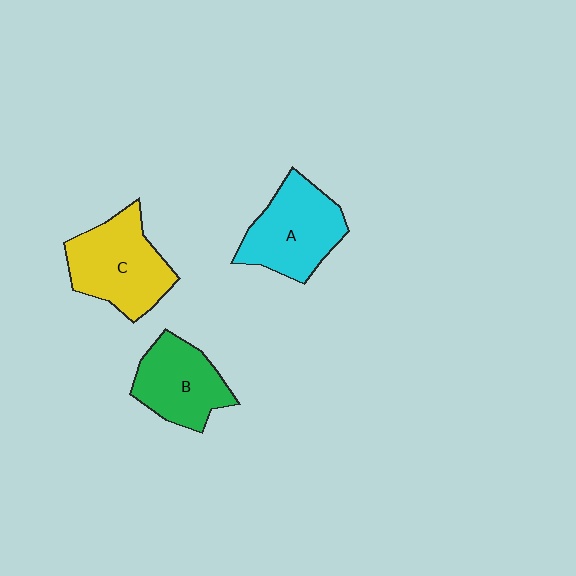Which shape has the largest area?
Shape C (yellow).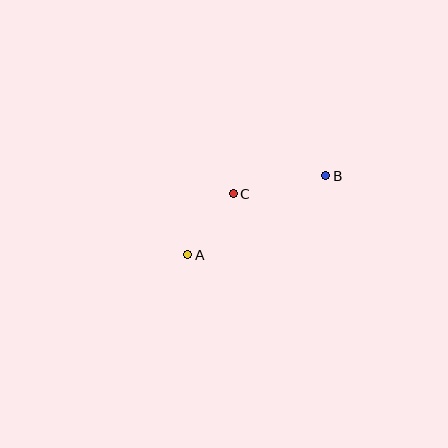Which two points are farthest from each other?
Points A and B are farthest from each other.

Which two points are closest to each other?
Points A and C are closest to each other.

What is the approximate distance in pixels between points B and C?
The distance between B and C is approximately 94 pixels.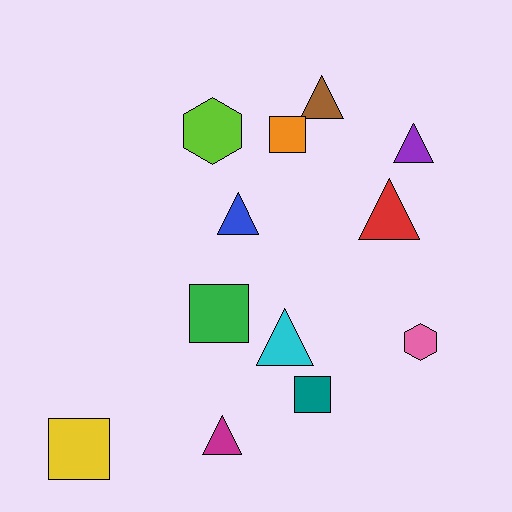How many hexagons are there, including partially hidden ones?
There are 2 hexagons.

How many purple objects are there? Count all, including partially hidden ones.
There is 1 purple object.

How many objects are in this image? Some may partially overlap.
There are 12 objects.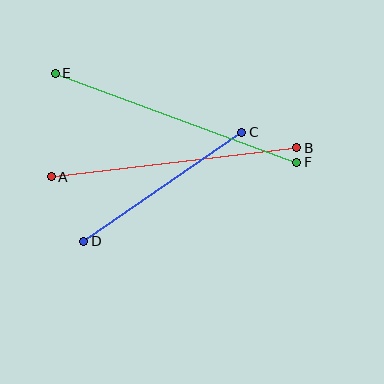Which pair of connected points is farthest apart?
Points E and F are farthest apart.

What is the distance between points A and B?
The distance is approximately 247 pixels.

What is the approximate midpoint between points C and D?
The midpoint is at approximately (163, 187) pixels.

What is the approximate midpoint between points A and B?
The midpoint is at approximately (174, 162) pixels.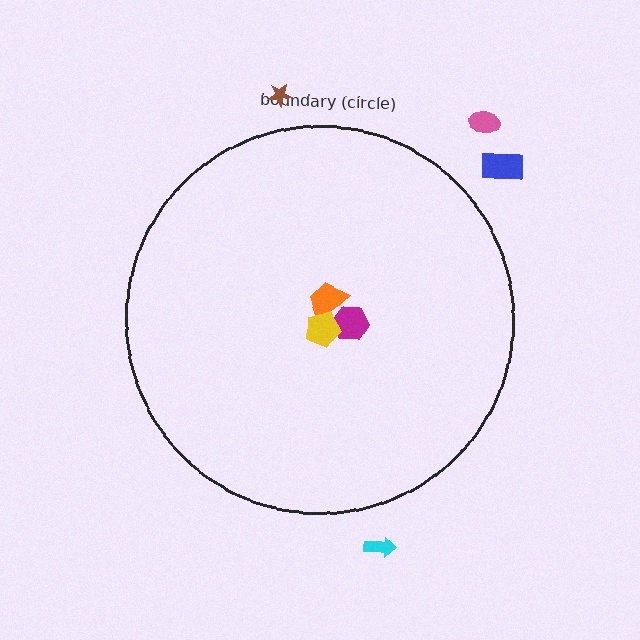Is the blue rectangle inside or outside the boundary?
Outside.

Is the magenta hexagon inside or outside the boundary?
Inside.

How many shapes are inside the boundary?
3 inside, 4 outside.